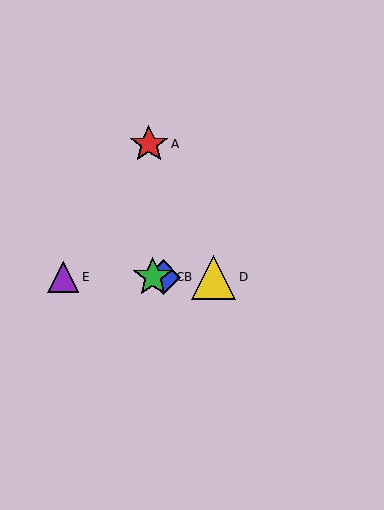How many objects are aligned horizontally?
4 objects (B, C, D, E) are aligned horizontally.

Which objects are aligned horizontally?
Objects B, C, D, E are aligned horizontally.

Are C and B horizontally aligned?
Yes, both are at y≈277.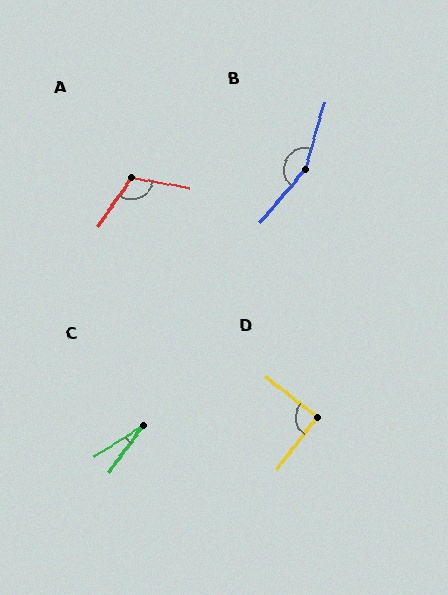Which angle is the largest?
B, at approximately 156 degrees.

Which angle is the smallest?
C, at approximately 21 degrees.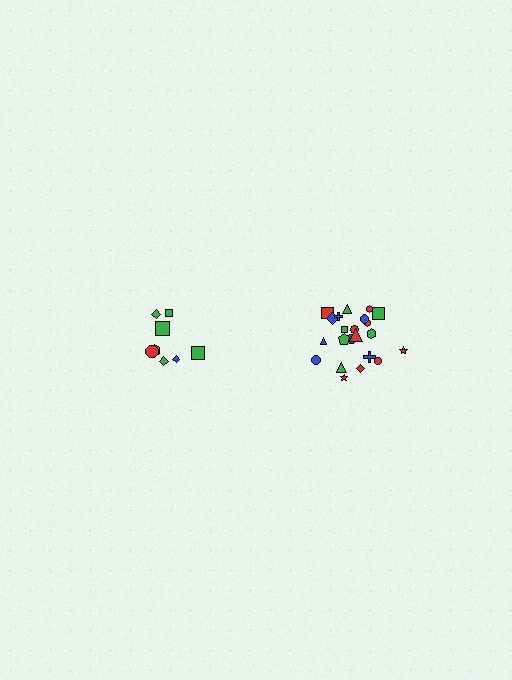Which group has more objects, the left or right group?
The right group.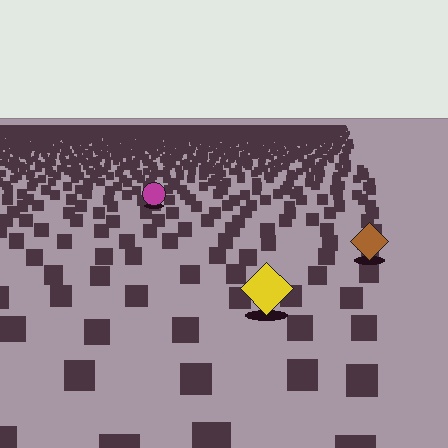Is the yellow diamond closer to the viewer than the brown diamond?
Yes. The yellow diamond is closer — you can tell from the texture gradient: the ground texture is coarser near it.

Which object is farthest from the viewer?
The magenta circle is farthest from the viewer. It appears smaller and the ground texture around it is denser.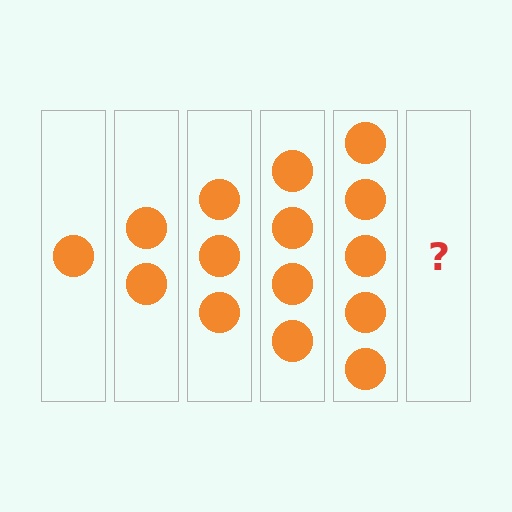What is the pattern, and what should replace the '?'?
The pattern is that each step adds one more circle. The '?' should be 6 circles.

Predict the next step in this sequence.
The next step is 6 circles.